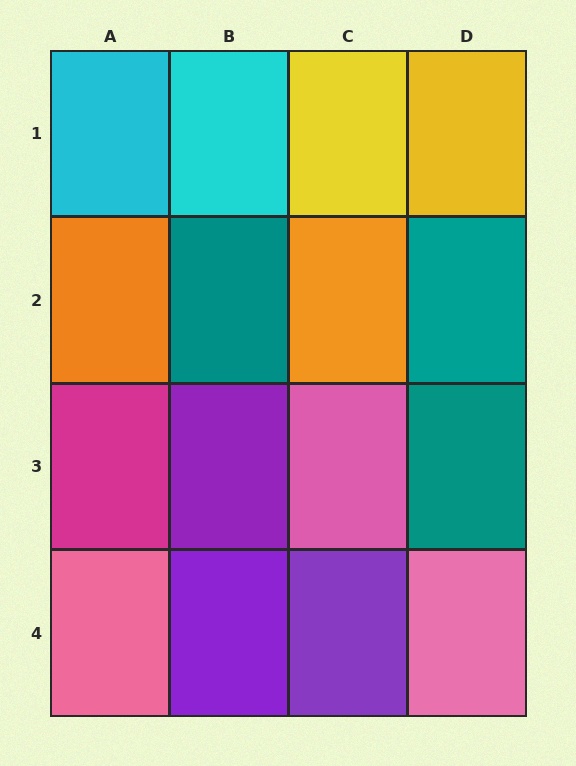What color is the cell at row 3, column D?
Teal.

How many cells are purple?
3 cells are purple.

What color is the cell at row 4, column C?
Purple.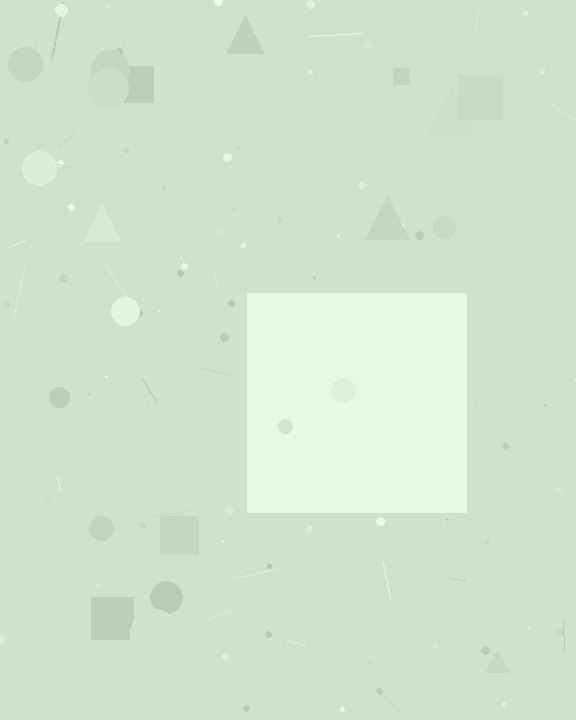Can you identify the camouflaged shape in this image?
The camouflaged shape is a square.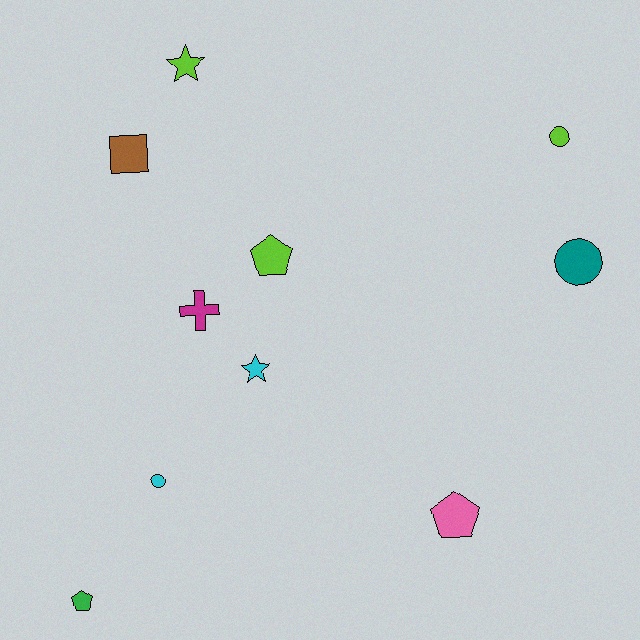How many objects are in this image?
There are 10 objects.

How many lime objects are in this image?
There are 3 lime objects.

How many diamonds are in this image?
There are no diamonds.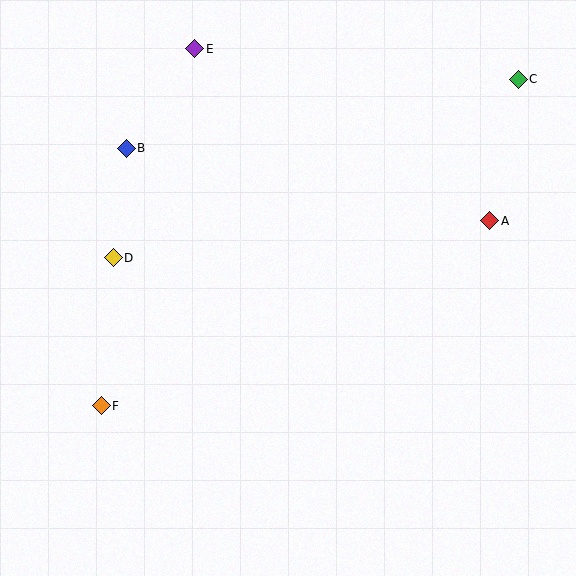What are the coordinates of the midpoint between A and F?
The midpoint between A and F is at (296, 313).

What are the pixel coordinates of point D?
Point D is at (113, 258).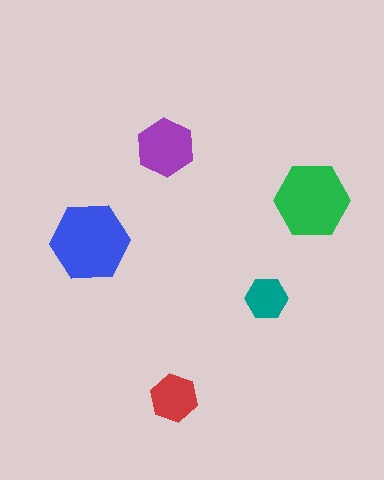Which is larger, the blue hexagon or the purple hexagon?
The blue one.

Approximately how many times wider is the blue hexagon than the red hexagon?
About 1.5 times wider.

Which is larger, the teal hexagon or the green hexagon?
The green one.